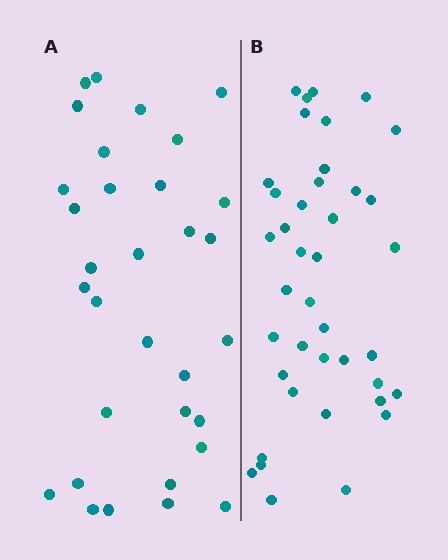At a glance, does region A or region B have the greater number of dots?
Region B (the right region) has more dots.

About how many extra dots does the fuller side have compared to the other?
Region B has roughly 8 or so more dots than region A.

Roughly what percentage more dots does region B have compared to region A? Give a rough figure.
About 25% more.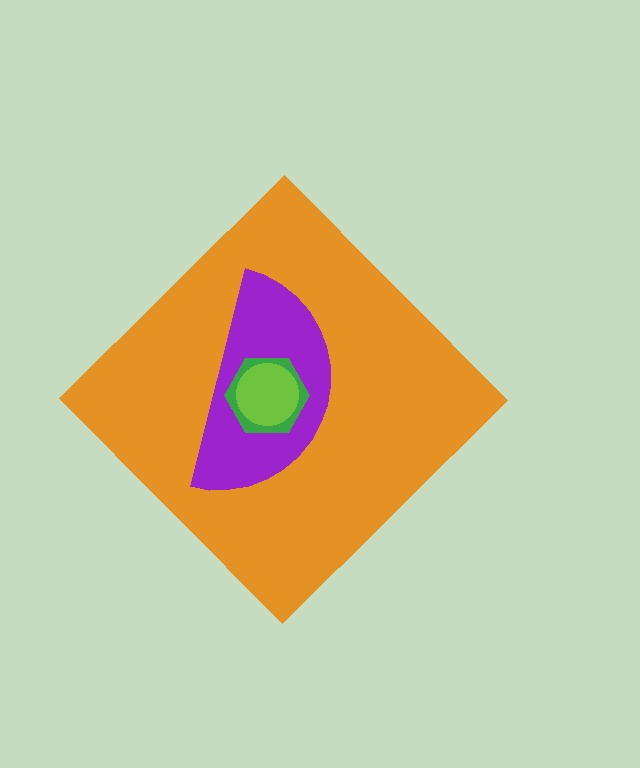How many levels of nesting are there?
4.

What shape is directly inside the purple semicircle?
The green hexagon.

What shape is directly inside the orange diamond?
The purple semicircle.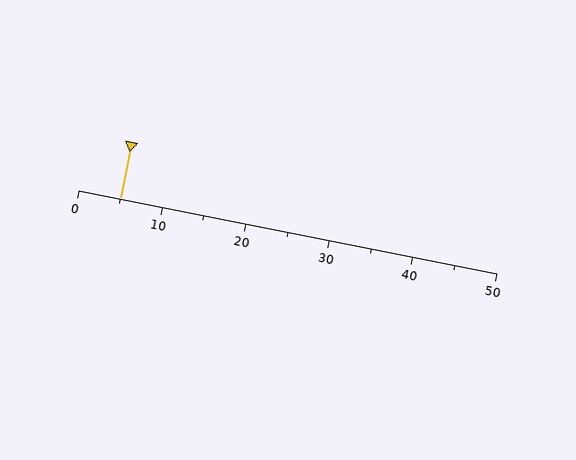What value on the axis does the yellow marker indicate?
The marker indicates approximately 5.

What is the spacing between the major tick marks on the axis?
The major ticks are spaced 10 apart.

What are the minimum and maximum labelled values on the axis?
The axis runs from 0 to 50.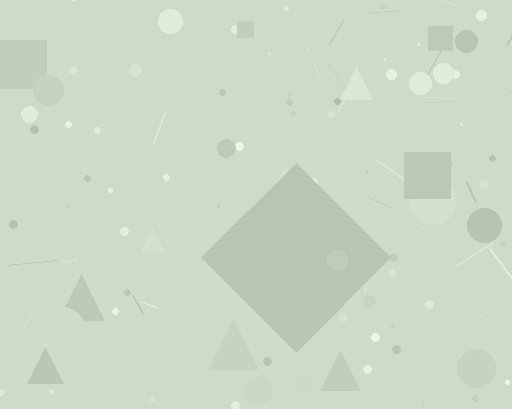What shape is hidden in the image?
A diamond is hidden in the image.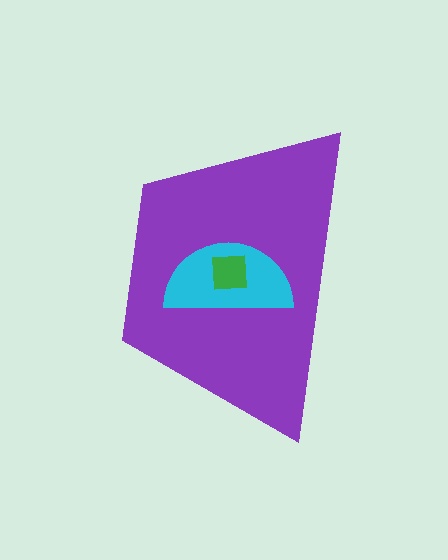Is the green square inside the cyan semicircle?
Yes.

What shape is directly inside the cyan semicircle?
The green square.